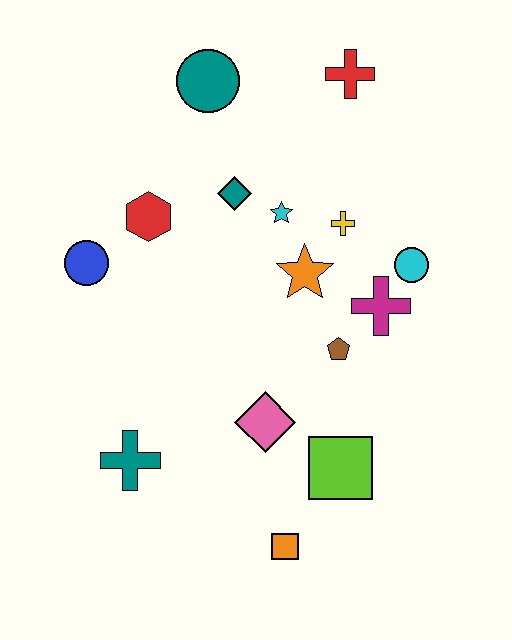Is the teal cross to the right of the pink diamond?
No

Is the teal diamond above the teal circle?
No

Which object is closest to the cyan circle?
The magenta cross is closest to the cyan circle.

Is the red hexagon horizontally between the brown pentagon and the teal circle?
No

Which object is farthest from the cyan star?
The orange square is farthest from the cyan star.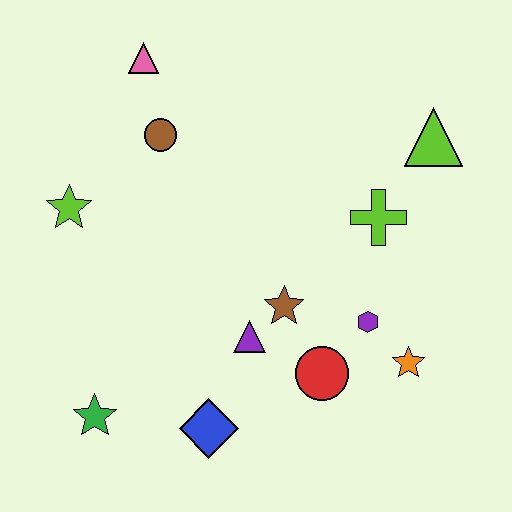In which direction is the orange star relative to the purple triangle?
The orange star is to the right of the purple triangle.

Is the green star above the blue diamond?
Yes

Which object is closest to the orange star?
The purple hexagon is closest to the orange star.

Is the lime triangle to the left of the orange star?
No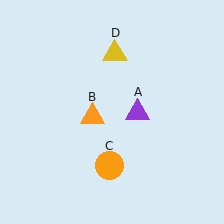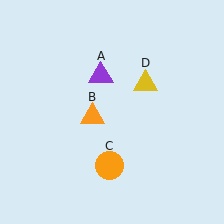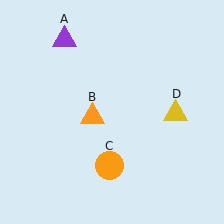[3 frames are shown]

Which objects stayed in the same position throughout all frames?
Orange triangle (object B) and orange circle (object C) remained stationary.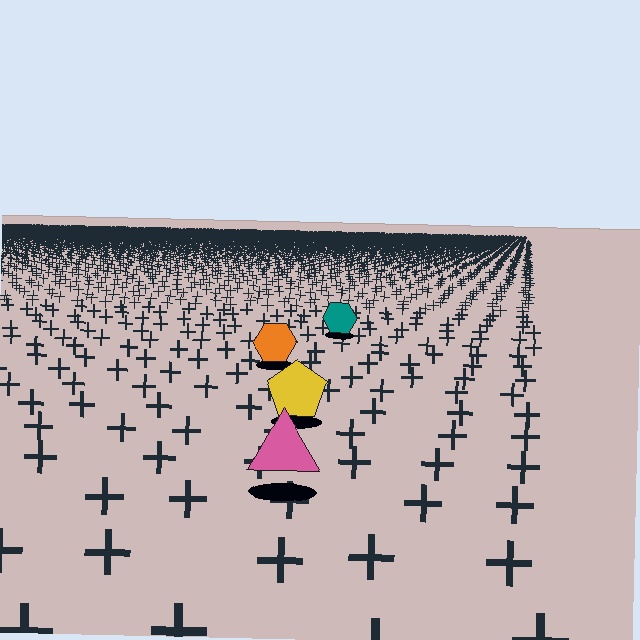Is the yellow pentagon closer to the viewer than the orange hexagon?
Yes. The yellow pentagon is closer — you can tell from the texture gradient: the ground texture is coarser near it.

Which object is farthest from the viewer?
The teal hexagon is farthest from the viewer. It appears smaller and the ground texture around it is denser.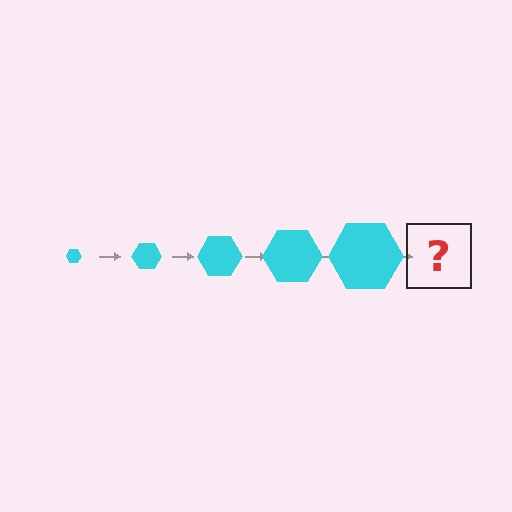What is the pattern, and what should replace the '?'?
The pattern is that the hexagon gets progressively larger each step. The '?' should be a cyan hexagon, larger than the previous one.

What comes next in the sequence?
The next element should be a cyan hexagon, larger than the previous one.